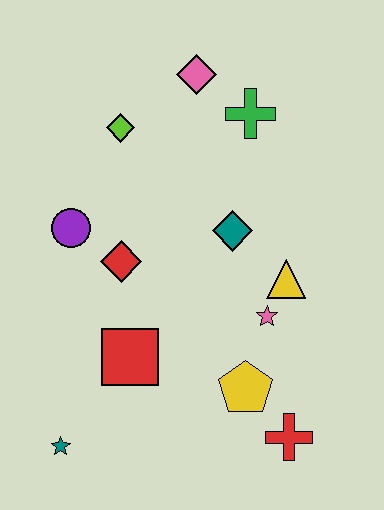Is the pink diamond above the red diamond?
Yes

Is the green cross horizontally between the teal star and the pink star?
Yes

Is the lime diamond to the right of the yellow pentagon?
No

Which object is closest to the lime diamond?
The pink diamond is closest to the lime diamond.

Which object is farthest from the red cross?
The pink diamond is farthest from the red cross.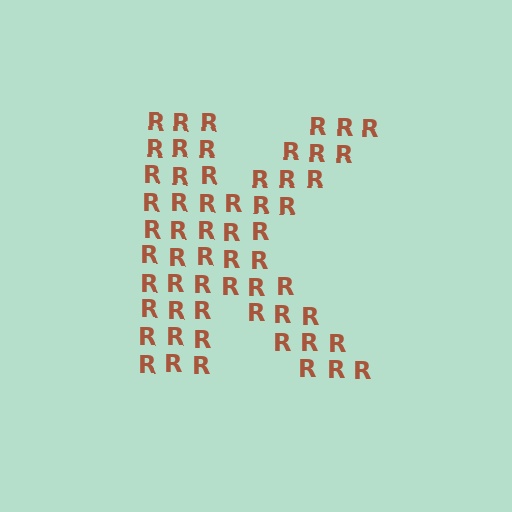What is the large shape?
The large shape is the letter K.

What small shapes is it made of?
It is made of small letter R's.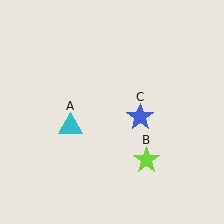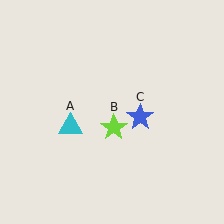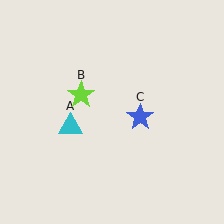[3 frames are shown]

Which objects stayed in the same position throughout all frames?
Cyan triangle (object A) and blue star (object C) remained stationary.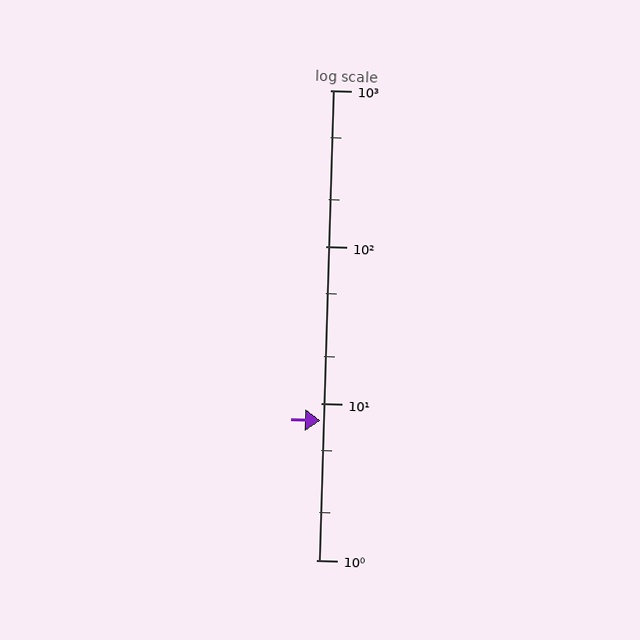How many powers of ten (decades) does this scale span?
The scale spans 3 decades, from 1 to 1000.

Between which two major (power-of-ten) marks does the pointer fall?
The pointer is between 1 and 10.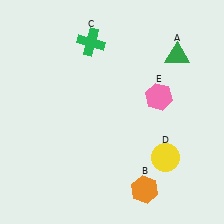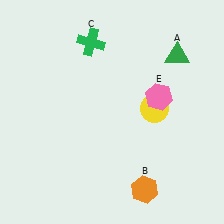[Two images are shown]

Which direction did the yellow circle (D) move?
The yellow circle (D) moved up.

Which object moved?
The yellow circle (D) moved up.